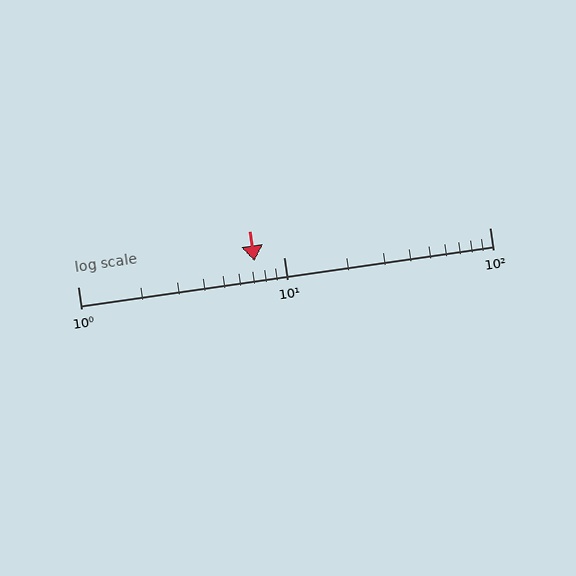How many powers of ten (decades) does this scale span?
The scale spans 2 decades, from 1 to 100.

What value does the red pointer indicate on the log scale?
The pointer indicates approximately 7.2.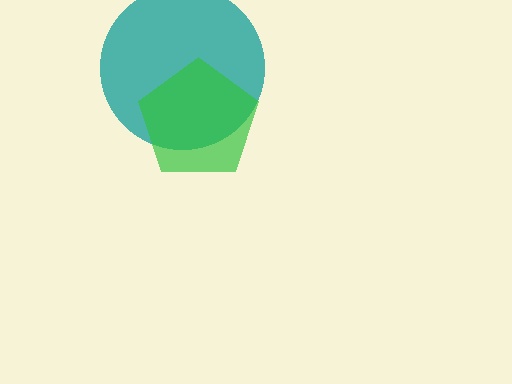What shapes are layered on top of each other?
The layered shapes are: a teal circle, a green pentagon.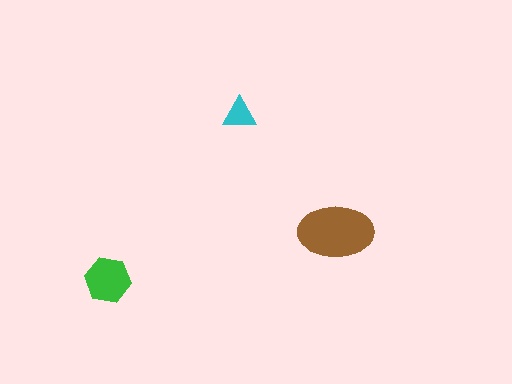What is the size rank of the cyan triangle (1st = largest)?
3rd.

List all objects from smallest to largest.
The cyan triangle, the green hexagon, the brown ellipse.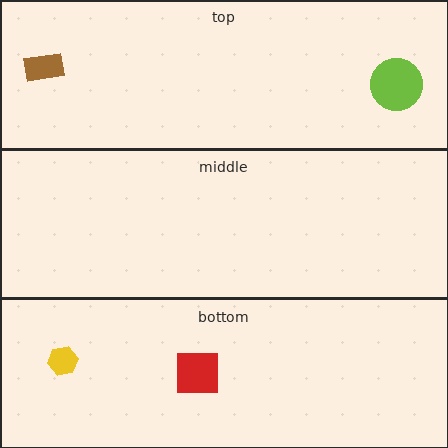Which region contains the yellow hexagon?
The bottom region.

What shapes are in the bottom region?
The yellow hexagon, the red square.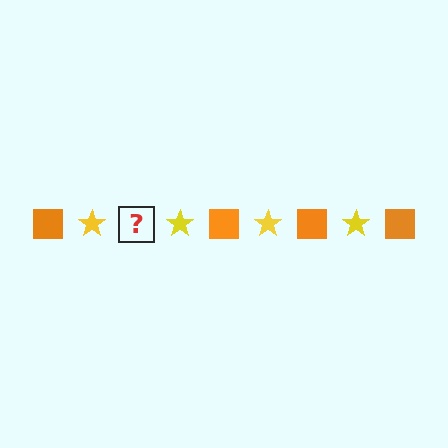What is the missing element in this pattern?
The missing element is an orange square.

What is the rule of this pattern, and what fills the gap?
The rule is that the pattern alternates between orange square and yellow star. The gap should be filled with an orange square.